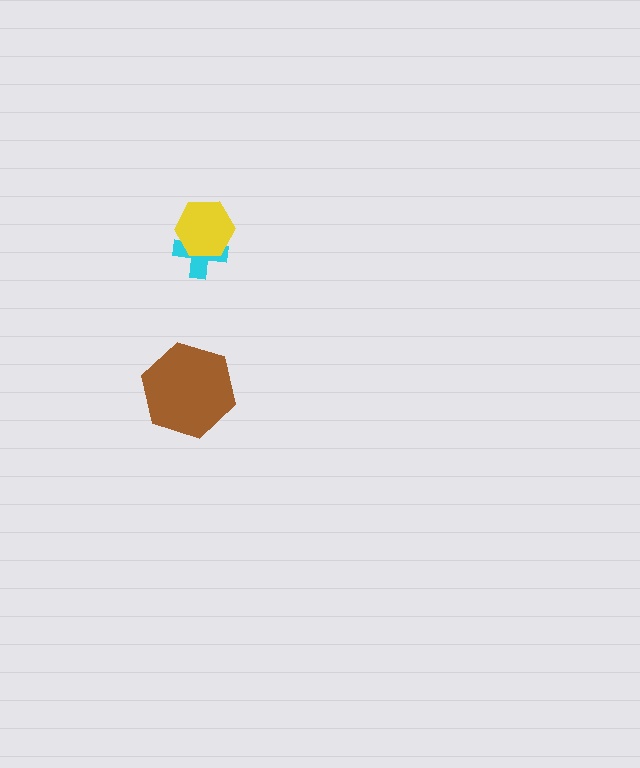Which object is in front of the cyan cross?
The yellow hexagon is in front of the cyan cross.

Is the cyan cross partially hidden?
Yes, it is partially covered by another shape.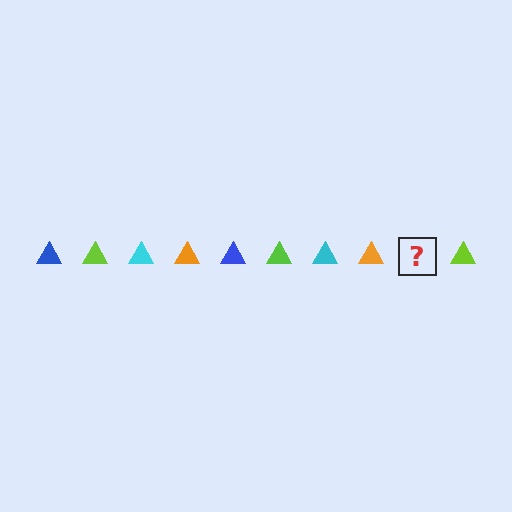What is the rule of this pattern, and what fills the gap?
The rule is that the pattern cycles through blue, lime, cyan, orange triangles. The gap should be filled with a blue triangle.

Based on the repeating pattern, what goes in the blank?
The blank should be a blue triangle.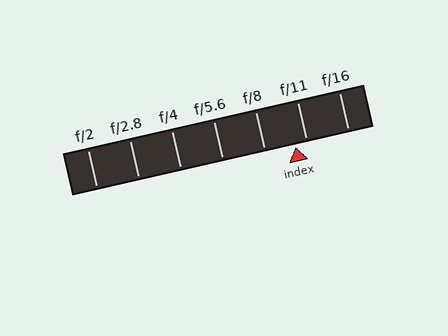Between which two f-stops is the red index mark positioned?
The index mark is between f/8 and f/11.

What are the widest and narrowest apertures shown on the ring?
The widest aperture shown is f/2 and the narrowest is f/16.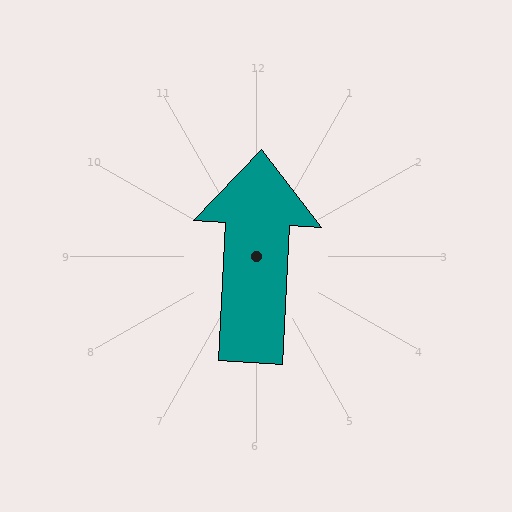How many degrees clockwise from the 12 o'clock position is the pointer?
Approximately 3 degrees.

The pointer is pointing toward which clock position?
Roughly 12 o'clock.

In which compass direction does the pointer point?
North.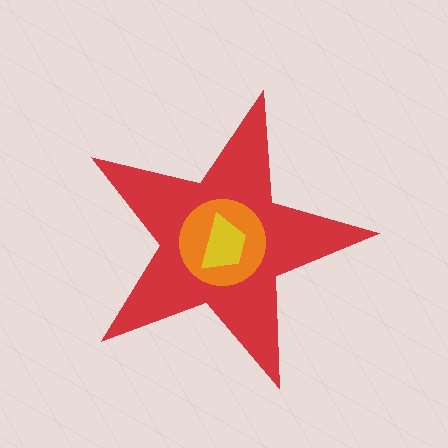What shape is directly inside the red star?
The orange circle.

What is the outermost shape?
The red star.